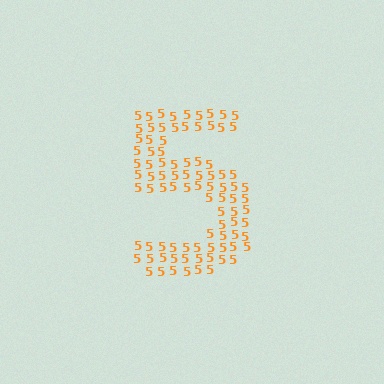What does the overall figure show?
The overall figure shows the digit 5.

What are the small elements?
The small elements are digit 5's.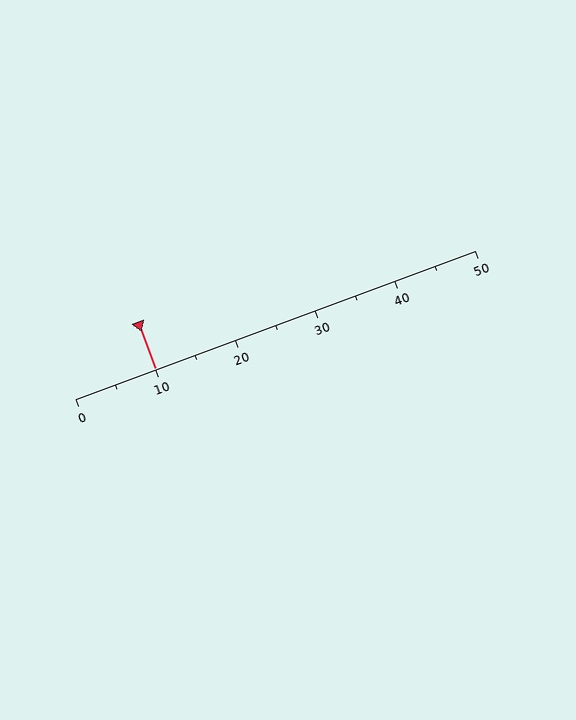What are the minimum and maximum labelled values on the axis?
The axis runs from 0 to 50.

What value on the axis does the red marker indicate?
The marker indicates approximately 10.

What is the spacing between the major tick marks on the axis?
The major ticks are spaced 10 apart.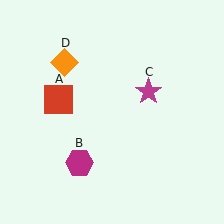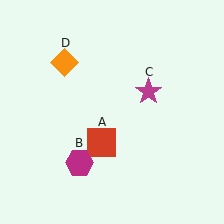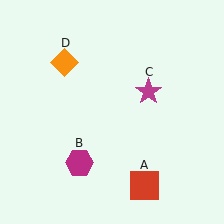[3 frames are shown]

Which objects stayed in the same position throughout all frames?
Magenta hexagon (object B) and magenta star (object C) and orange diamond (object D) remained stationary.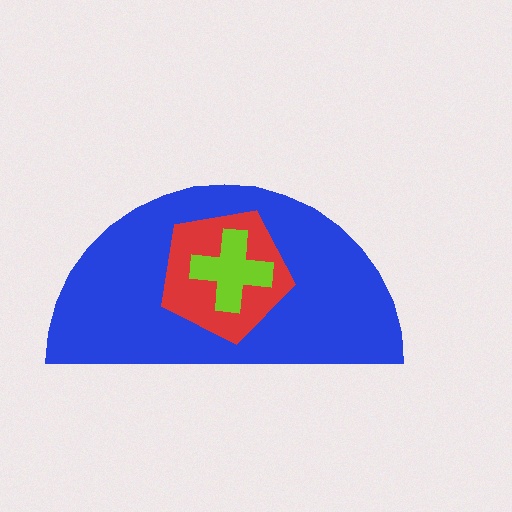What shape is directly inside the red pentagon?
The lime cross.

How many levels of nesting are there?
3.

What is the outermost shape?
The blue semicircle.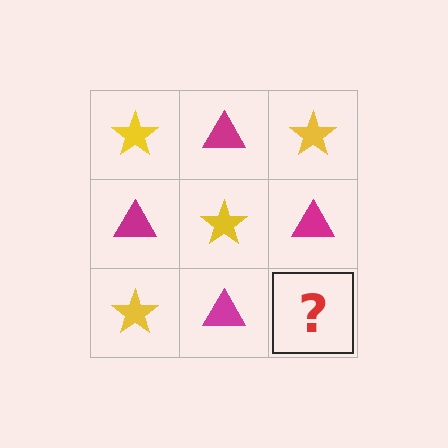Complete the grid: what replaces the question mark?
The question mark should be replaced with a yellow star.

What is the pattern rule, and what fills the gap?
The rule is that it alternates yellow star and magenta triangle in a checkerboard pattern. The gap should be filled with a yellow star.